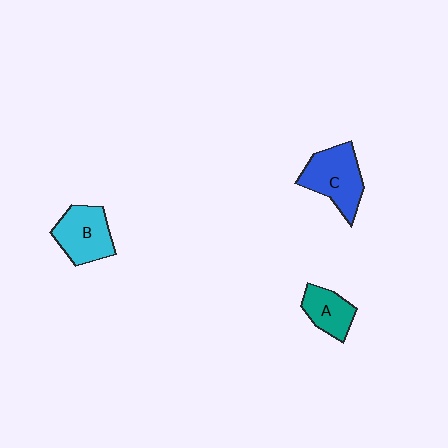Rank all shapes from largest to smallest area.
From largest to smallest: C (blue), B (cyan), A (teal).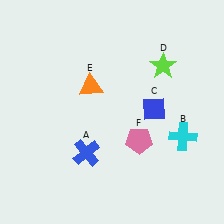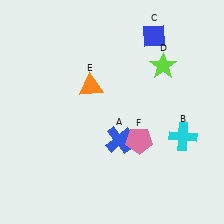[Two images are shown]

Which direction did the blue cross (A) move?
The blue cross (A) moved right.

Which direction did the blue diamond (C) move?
The blue diamond (C) moved up.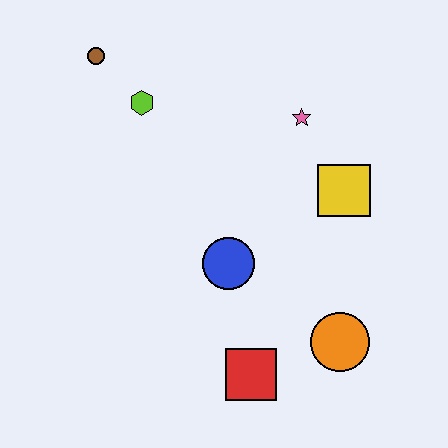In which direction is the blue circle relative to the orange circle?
The blue circle is to the left of the orange circle.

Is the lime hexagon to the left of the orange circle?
Yes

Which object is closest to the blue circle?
The red square is closest to the blue circle.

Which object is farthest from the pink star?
The red square is farthest from the pink star.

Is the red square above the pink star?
No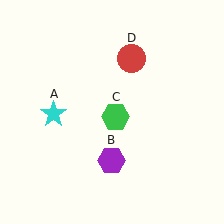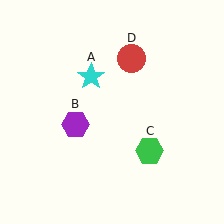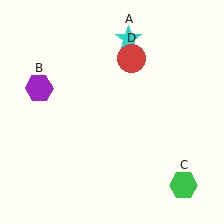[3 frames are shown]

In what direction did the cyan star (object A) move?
The cyan star (object A) moved up and to the right.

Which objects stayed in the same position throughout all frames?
Red circle (object D) remained stationary.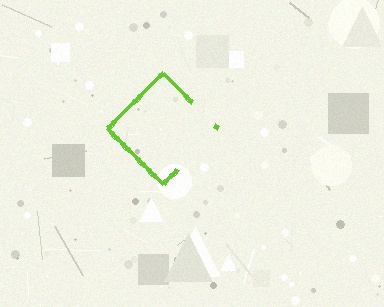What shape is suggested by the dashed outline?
The dashed outline suggests a diamond.